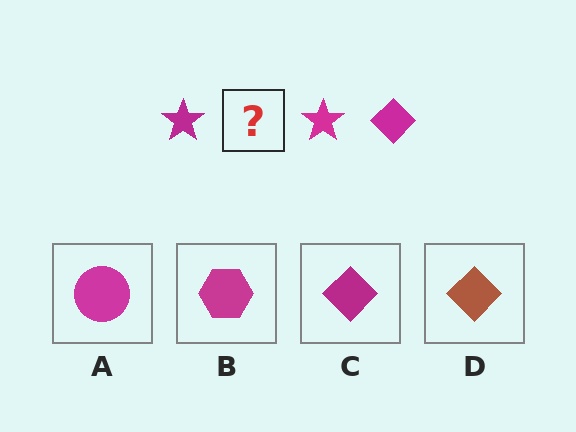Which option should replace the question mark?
Option C.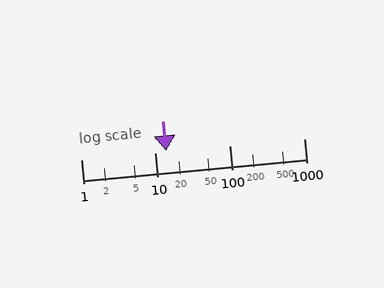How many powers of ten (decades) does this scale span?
The scale spans 3 decades, from 1 to 1000.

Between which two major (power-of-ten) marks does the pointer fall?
The pointer is between 10 and 100.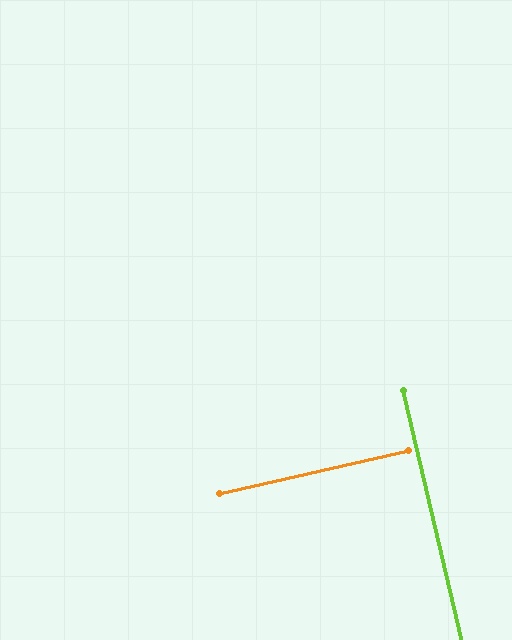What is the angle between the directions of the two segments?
Approximately 90 degrees.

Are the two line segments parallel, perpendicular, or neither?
Perpendicular — they meet at approximately 90°.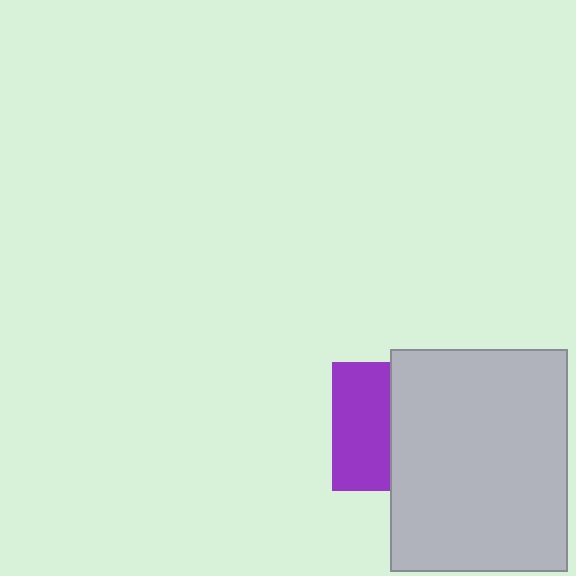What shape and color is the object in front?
The object in front is a light gray rectangle.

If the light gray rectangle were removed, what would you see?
You would see the complete purple square.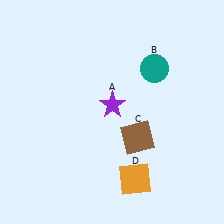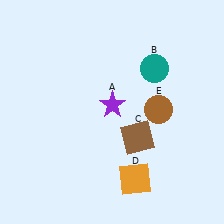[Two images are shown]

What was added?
A brown circle (E) was added in Image 2.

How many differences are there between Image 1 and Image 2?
There is 1 difference between the two images.